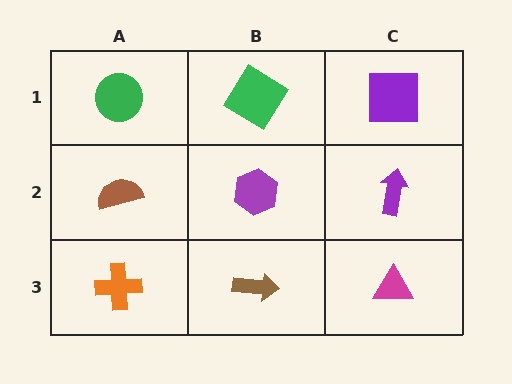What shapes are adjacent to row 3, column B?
A purple hexagon (row 2, column B), an orange cross (row 3, column A), a magenta triangle (row 3, column C).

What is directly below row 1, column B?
A purple hexagon.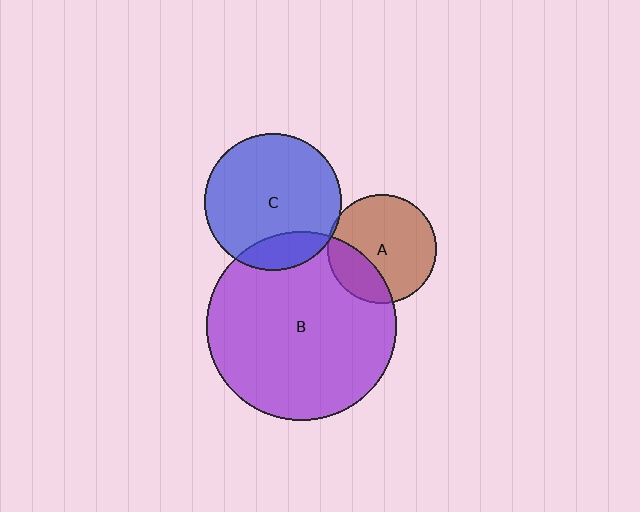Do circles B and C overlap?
Yes.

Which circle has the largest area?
Circle B (purple).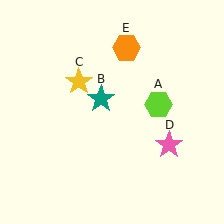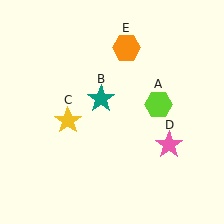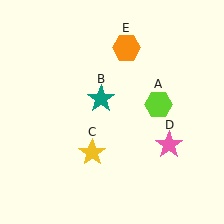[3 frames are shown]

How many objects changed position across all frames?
1 object changed position: yellow star (object C).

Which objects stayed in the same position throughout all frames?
Lime hexagon (object A) and teal star (object B) and pink star (object D) and orange hexagon (object E) remained stationary.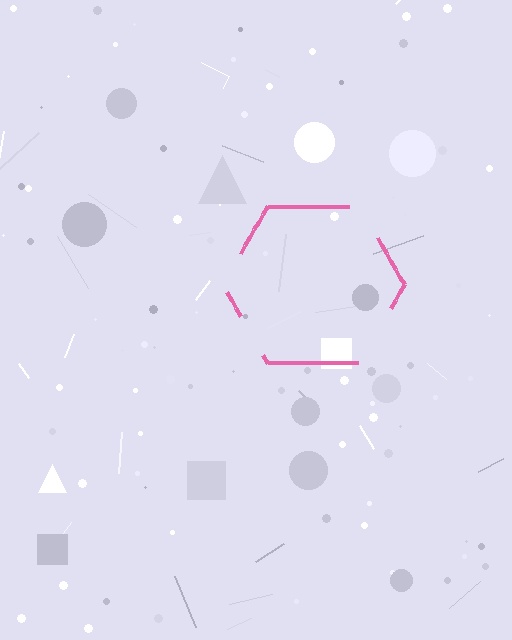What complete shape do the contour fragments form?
The contour fragments form a hexagon.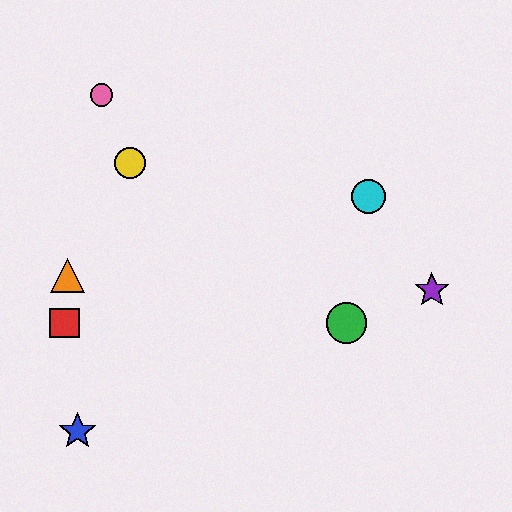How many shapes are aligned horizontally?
2 shapes (the red square, the green circle) are aligned horizontally.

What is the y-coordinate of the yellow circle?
The yellow circle is at y≈163.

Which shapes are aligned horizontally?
The red square, the green circle are aligned horizontally.